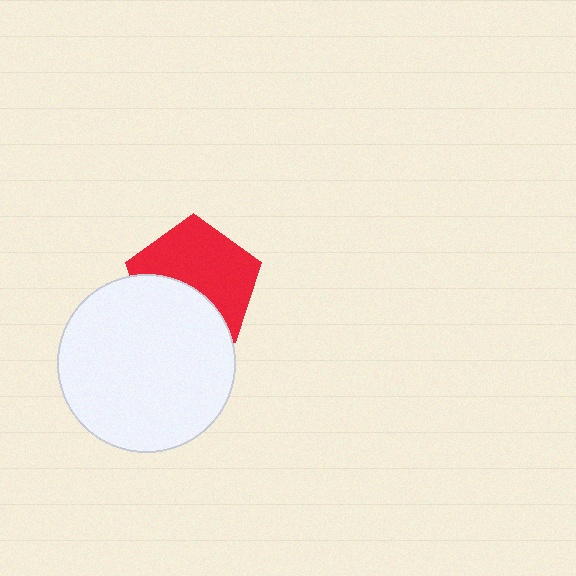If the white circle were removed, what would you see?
You would see the complete red pentagon.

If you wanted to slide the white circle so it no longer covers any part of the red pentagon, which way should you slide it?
Slide it down — that is the most direct way to separate the two shapes.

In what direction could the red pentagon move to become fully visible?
The red pentagon could move up. That would shift it out from behind the white circle entirely.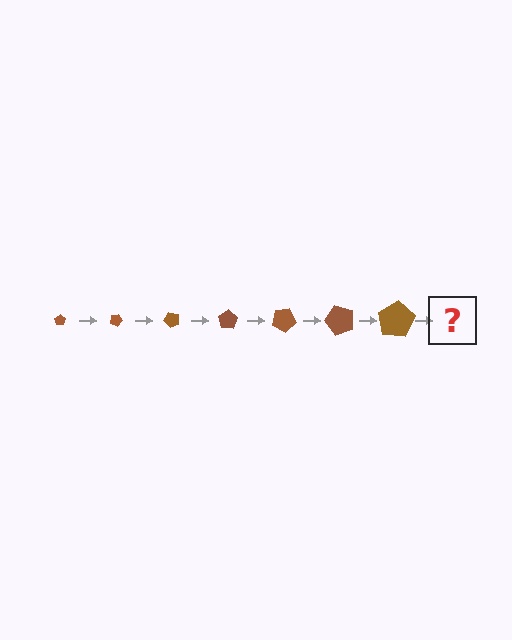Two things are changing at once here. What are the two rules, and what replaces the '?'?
The two rules are that the pentagon grows larger each step and it rotates 25 degrees each step. The '?' should be a pentagon, larger than the previous one and rotated 175 degrees from the start.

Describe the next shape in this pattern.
It should be a pentagon, larger than the previous one and rotated 175 degrees from the start.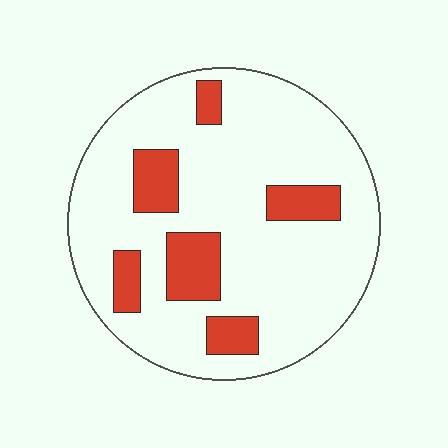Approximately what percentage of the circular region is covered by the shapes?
Approximately 20%.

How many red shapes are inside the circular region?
6.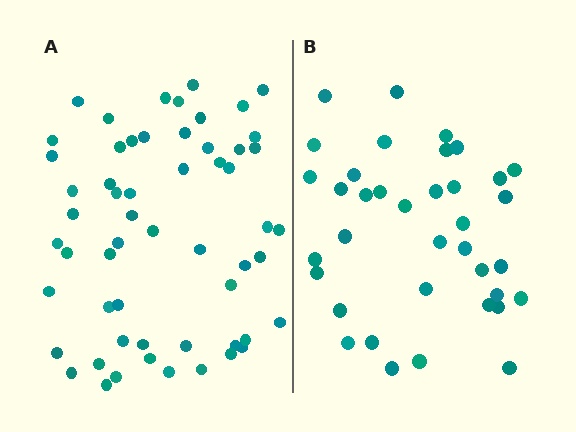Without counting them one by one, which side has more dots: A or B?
Region A (the left region) has more dots.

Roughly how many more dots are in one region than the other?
Region A has approximately 20 more dots than region B.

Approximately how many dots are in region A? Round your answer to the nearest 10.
About 60 dots. (The exact count is 57, which rounds to 60.)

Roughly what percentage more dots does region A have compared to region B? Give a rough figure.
About 55% more.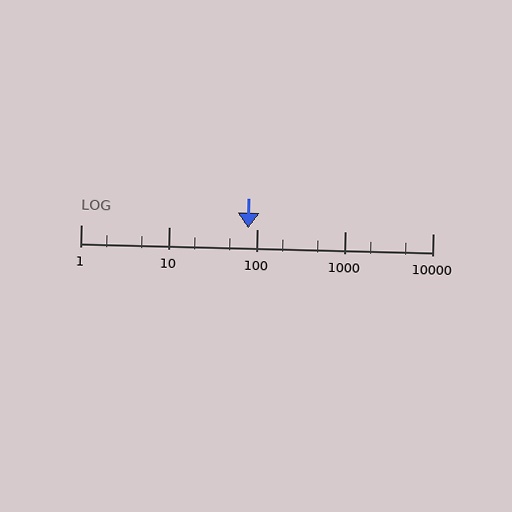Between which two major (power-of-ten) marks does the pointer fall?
The pointer is between 10 and 100.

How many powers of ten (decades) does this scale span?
The scale spans 4 decades, from 1 to 10000.